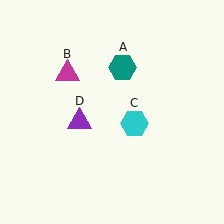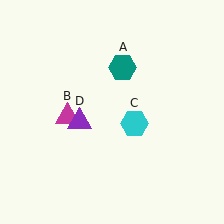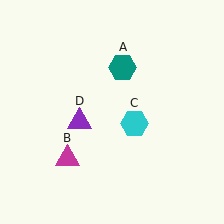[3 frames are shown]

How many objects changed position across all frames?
1 object changed position: magenta triangle (object B).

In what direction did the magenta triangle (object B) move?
The magenta triangle (object B) moved down.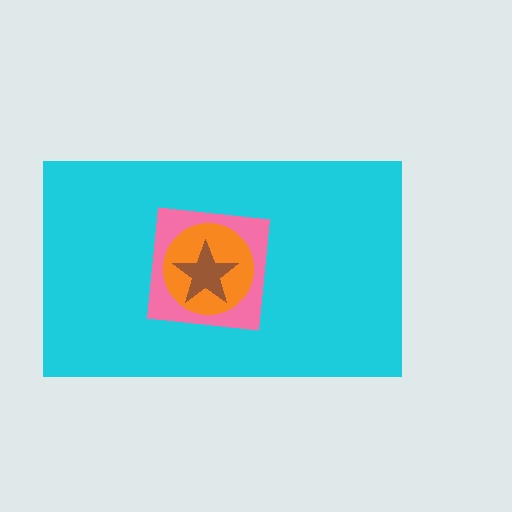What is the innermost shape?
The brown star.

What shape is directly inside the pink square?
The orange circle.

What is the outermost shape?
The cyan rectangle.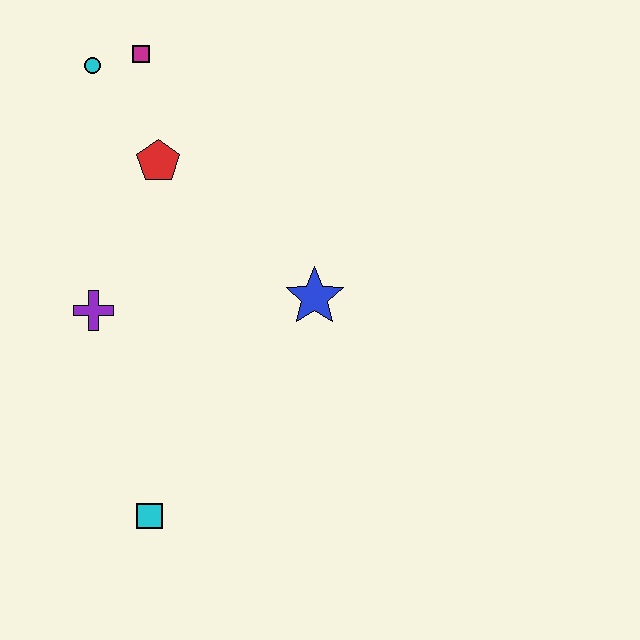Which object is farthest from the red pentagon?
The cyan square is farthest from the red pentagon.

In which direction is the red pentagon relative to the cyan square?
The red pentagon is above the cyan square.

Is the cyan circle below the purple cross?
No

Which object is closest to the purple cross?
The red pentagon is closest to the purple cross.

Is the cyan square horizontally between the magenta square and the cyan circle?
No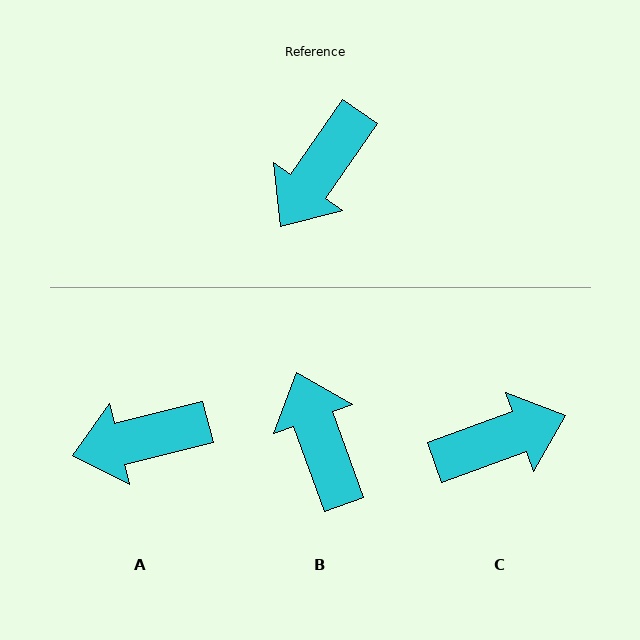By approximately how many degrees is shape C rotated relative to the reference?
Approximately 145 degrees counter-clockwise.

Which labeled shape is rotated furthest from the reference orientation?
C, about 145 degrees away.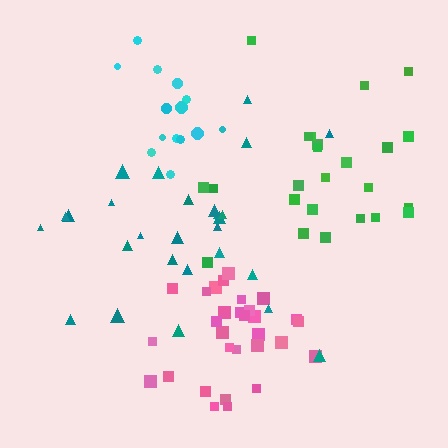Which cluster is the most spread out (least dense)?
Green.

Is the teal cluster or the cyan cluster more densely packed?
Cyan.